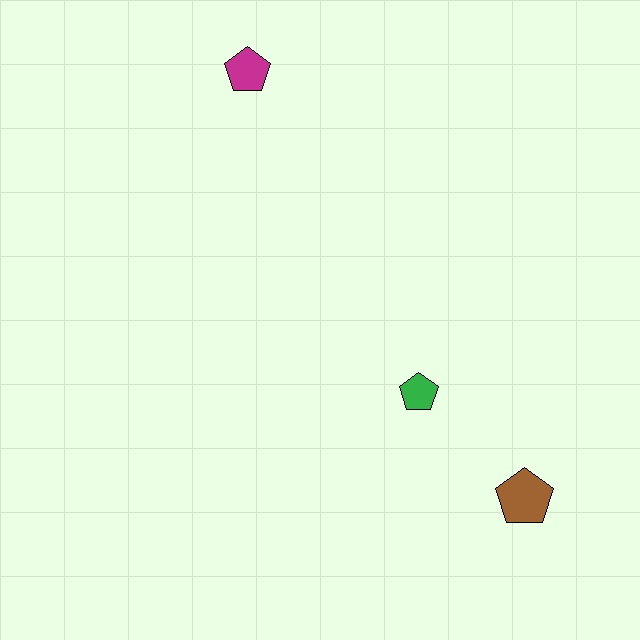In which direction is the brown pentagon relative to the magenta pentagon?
The brown pentagon is below the magenta pentagon.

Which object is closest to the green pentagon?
The brown pentagon is closest to the green pentagon.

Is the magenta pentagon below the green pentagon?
No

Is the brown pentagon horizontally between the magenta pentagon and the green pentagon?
No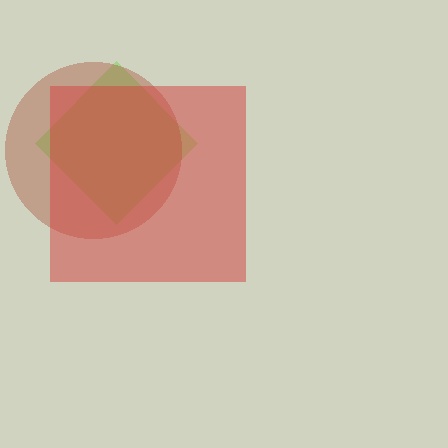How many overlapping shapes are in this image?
There are 3 overlapping shapes in the image.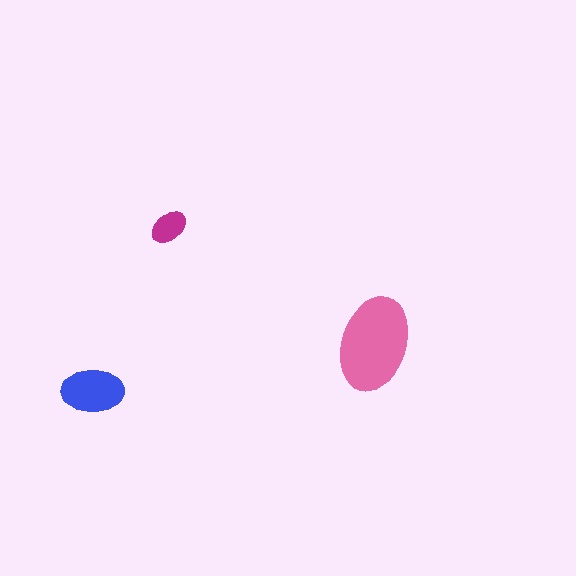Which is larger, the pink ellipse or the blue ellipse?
The pink one.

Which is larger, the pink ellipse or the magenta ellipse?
The pink one.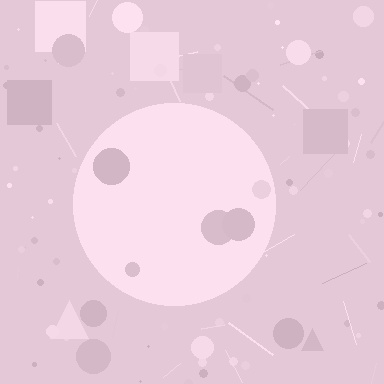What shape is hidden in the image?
A circle is hidden in the image.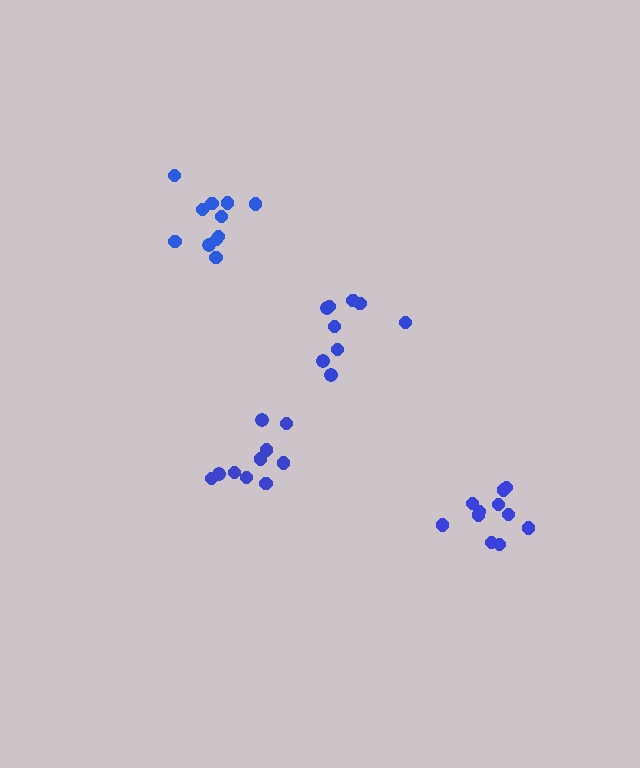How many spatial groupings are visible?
There are 4 spatial groupings.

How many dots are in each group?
Group 1: 11 dots, Group 2: 10 dots, Group 3: 9 dots, Group 4: 11 dots (41 total).